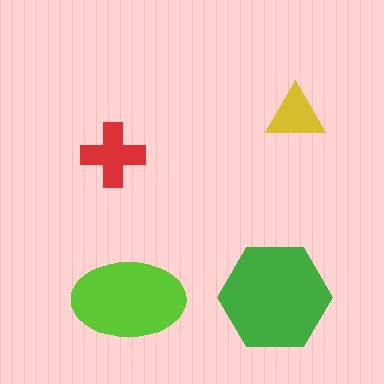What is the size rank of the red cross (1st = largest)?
3rd.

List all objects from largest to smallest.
The green hexagon, the lime ellipse, the red cross, the yellow triangle.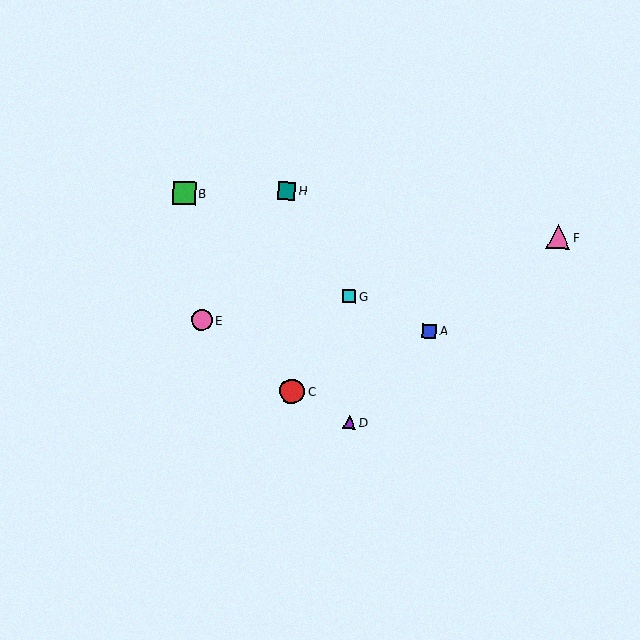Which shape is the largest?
The red circle (labeled C) is the largest.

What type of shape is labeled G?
Shape G is a cyan square.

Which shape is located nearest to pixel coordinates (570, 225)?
The pink triangle (labeled F) at (558, 237) is nearest to that location.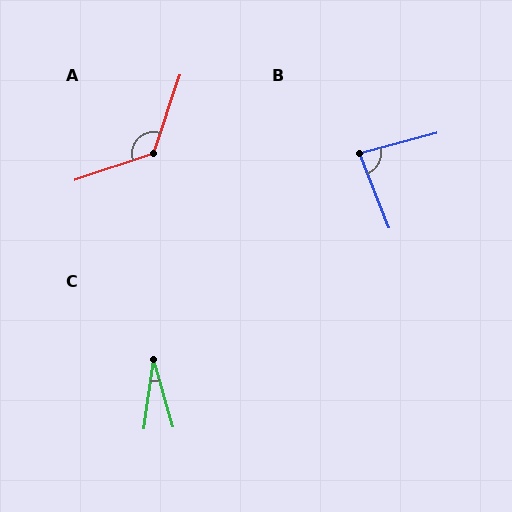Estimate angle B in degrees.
Approximately 83 degrees.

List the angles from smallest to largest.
C (24°), B (83°), A (127°).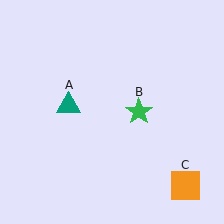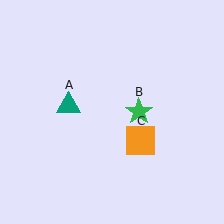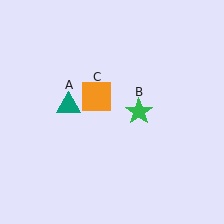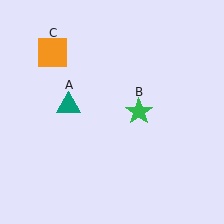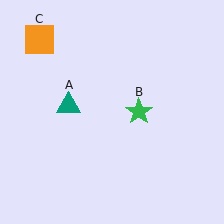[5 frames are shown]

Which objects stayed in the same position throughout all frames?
Teal triangle (object A) and green star (object B) remained stationary.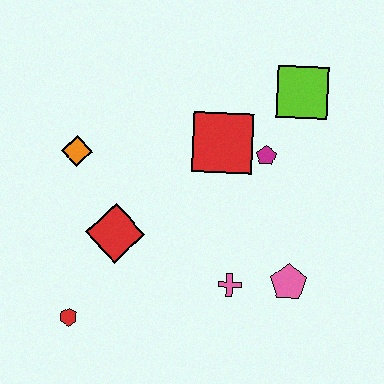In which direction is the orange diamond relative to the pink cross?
The orange diamond is to the left of the pink cross.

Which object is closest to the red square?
The magenta pentagon is closest to the red square.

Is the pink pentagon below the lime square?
Yes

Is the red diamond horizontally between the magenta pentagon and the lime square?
No